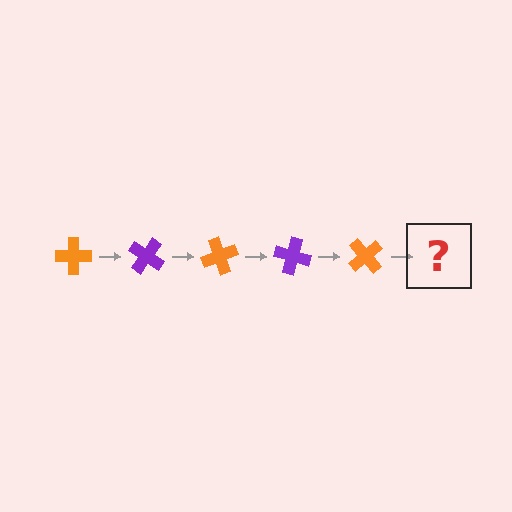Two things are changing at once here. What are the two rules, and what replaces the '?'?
The two rules are that it rotates 35 degrees each step and the color cycles through orange and purple. The '?' should be a purple cross, rotated 175 degrees from the start.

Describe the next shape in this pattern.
It should be a purple cross, rotated 175 degrees from the start.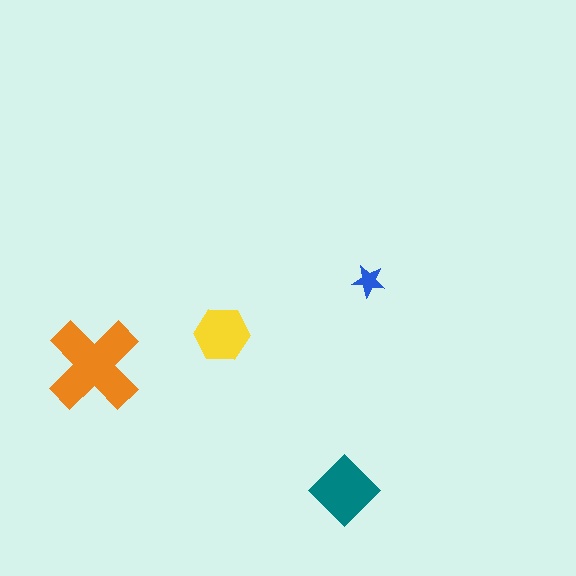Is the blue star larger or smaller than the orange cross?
Smaller.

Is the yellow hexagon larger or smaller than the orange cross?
Smaller.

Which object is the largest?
The orange cross.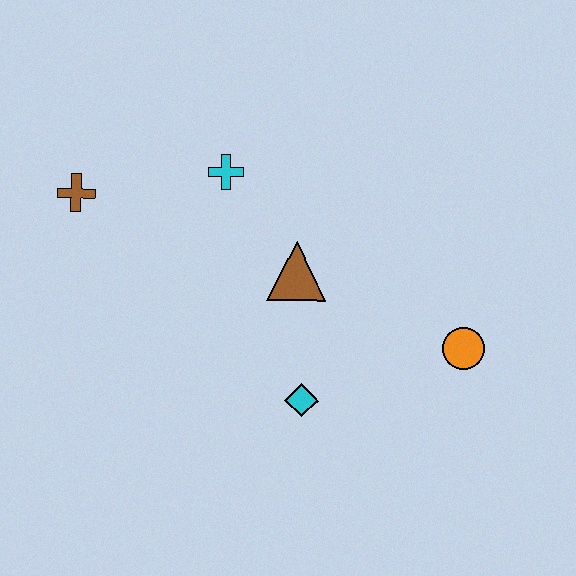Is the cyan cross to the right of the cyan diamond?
No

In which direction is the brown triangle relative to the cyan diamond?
The brown triangle is above the cyan diamond.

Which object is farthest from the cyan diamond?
The brown cross is farthest from the cyan diamond.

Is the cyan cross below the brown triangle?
No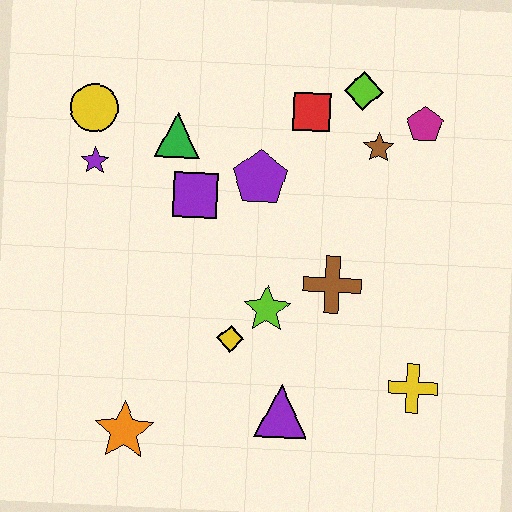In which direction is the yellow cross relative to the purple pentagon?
The yellow cross is below the purple pentagon.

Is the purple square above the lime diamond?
No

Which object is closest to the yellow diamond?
The lime star is closest to the yellow diamond.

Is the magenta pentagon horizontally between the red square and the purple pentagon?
No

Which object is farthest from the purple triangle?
The yellow circle is farthest from the purple triangle.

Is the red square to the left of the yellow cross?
Yes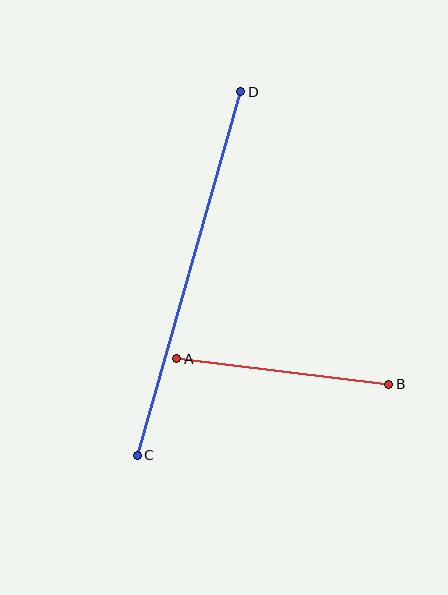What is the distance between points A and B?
The distance is approximately 214 pixels.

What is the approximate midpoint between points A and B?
The midpoint is at approximately (283, 371) pixels.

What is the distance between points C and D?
The distance is approximately 378 pixels.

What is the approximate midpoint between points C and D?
The midpoint is at approximately (189, 274) pixels.